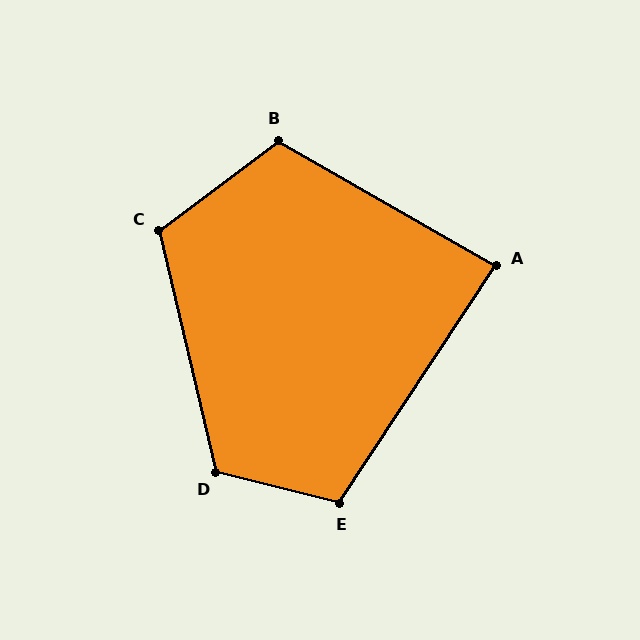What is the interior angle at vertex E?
Approximately 109 degrees (obtuse).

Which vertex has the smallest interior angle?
A, at approximately 87 degrees.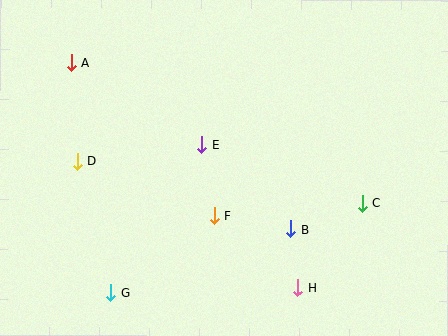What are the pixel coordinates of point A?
Point A is at (71, 63).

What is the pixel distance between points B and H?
The distance between B and H is 59 pixels.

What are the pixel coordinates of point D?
Point D is at (77, 161).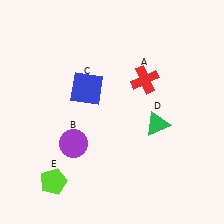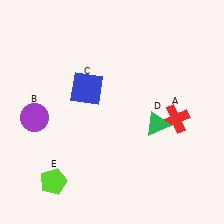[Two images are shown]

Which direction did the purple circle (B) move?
The purple circle (B) moved left.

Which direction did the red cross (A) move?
The red cross (A) moved down.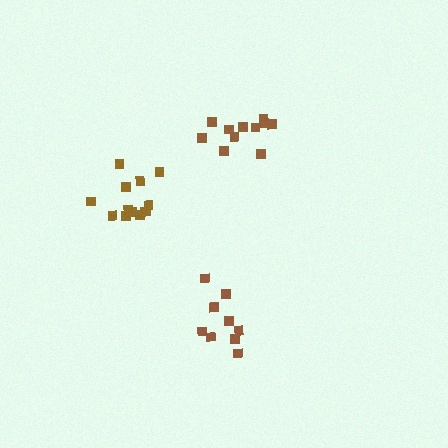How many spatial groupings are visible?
There are 3 spatial groupings.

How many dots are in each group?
Group 1: 12 dots, Group 2: 11 dots, Group 3: 9 dots (32 total).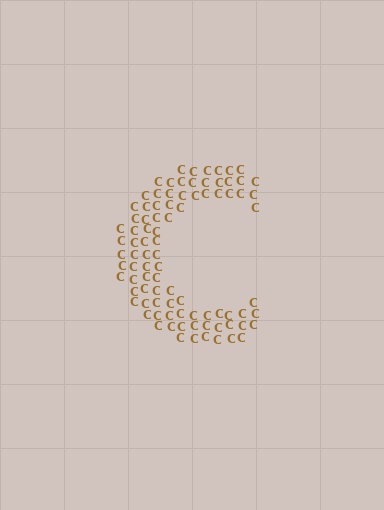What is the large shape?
The large shape is the letter C.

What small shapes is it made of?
It is made of small letter C's.